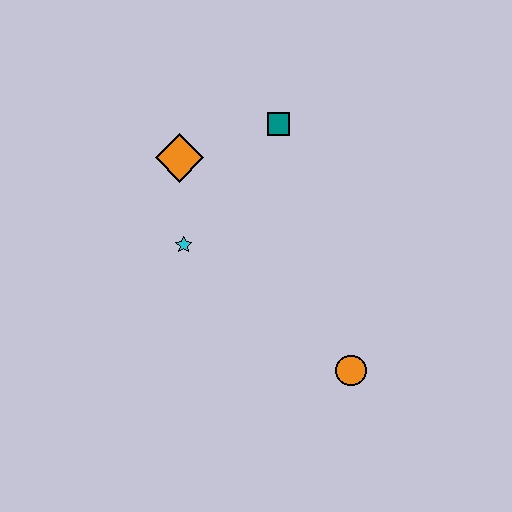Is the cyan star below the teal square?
Yes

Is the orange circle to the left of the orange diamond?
No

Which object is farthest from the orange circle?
The orange diamond is farthest from the orange circle.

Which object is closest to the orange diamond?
The cyan star is closest to the orange diamond.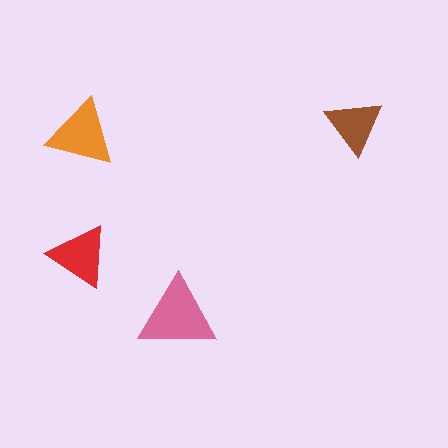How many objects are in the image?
There are 4 objects in the image.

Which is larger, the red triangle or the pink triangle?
The pink one.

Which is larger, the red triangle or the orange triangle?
The orange one.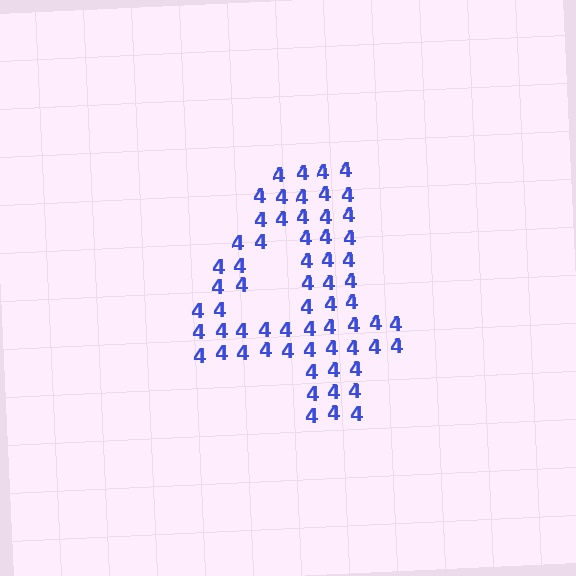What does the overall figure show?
The overall figure shows the digit 4.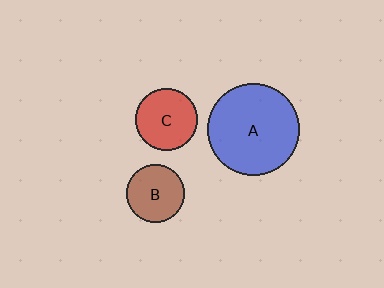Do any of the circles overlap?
No, none of the circles overlap.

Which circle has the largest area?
Circle A (blue).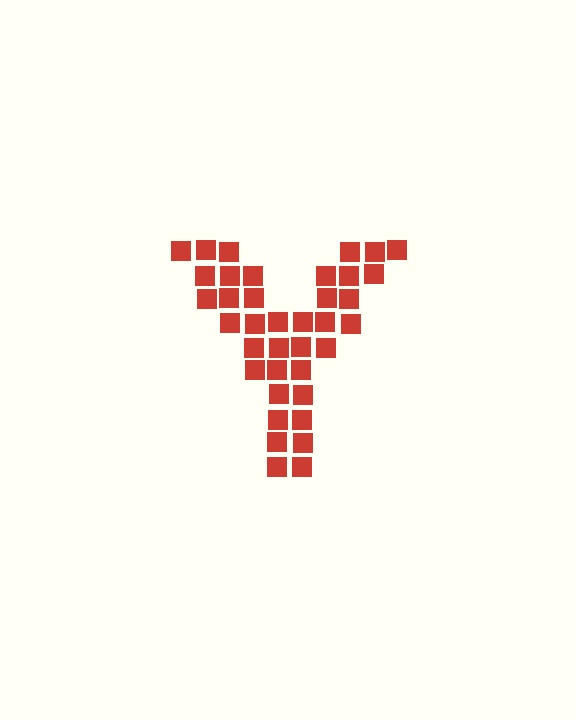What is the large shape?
The large shape is the letter Y.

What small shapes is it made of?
It is made of small squares.